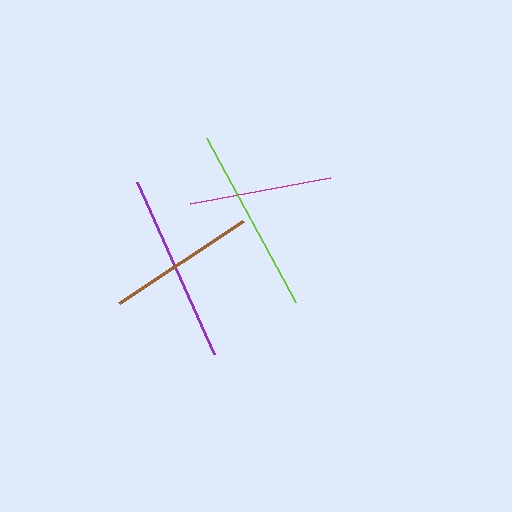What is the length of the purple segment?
The purple segment is approximately 188 pixels long.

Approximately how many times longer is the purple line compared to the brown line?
The purple line is approximately 1.3 times the length of the brown line.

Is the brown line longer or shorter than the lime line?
The lime line is longer than the brown line.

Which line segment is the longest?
The purple line is the longest at approximately 188 pixels.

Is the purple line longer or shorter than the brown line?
The purple line is longer than the brown line.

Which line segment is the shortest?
The magenta line is the shortest at approximately 142 pixels.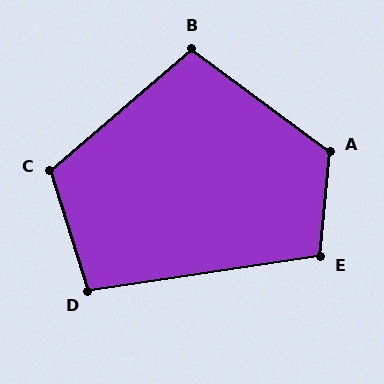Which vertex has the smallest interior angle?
D, at approximately 99 degrees.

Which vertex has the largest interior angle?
A, at approximately 122 degrees.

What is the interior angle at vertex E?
Approximately 104 degrees (obtuse).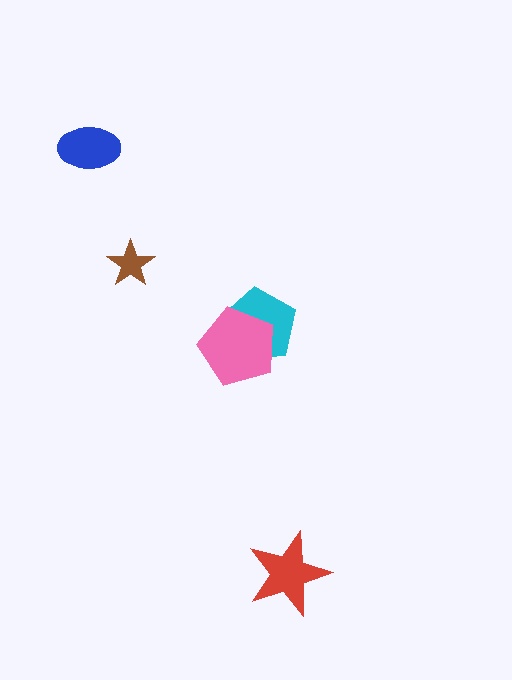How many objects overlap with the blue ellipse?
0 objects overlap with the blue ellipse.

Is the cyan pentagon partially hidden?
Yes, it is partially covered by another shape.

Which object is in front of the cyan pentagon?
The pink pentagon is in front of the cyan pentagon.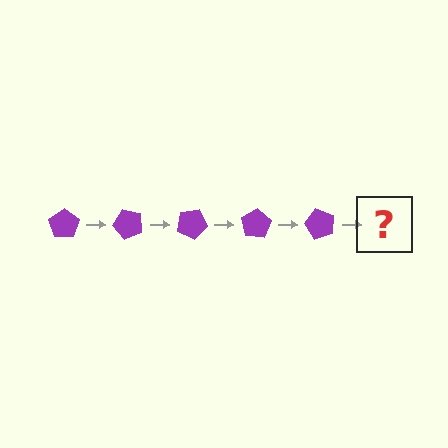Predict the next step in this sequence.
The next step is a purple pentagon rotated 250 degrees.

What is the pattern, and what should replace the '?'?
The pattern is that the pentagon rotates 50 degrees each step. The '?' should be a purple pentagon rotated 250 degrees.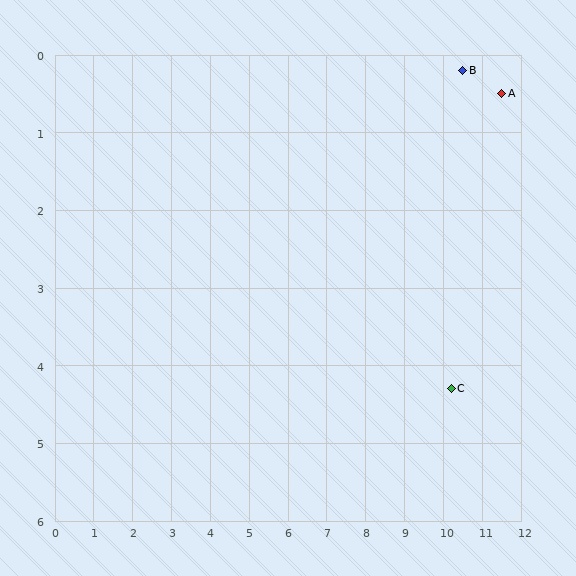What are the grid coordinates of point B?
Point B is at approximately (10.5, 0.2).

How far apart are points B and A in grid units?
Points B and A are about 1.0 grid units apart.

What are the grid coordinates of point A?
Point A is at approximately (11.5, 0.5).